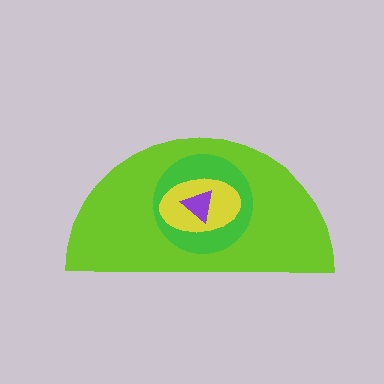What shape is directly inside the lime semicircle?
The green circle.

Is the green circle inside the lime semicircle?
Yes.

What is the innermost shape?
The purple triangle.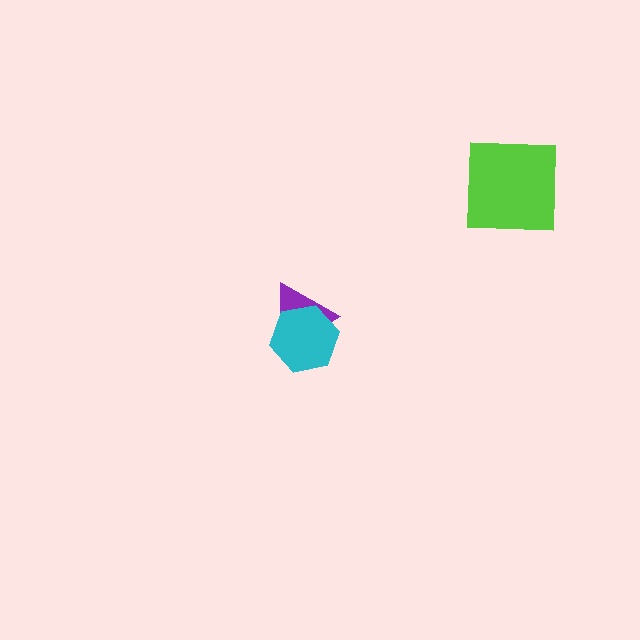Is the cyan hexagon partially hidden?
No, no other shape covers it.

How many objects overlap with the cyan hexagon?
1 object overlaps with the cyan hexagon.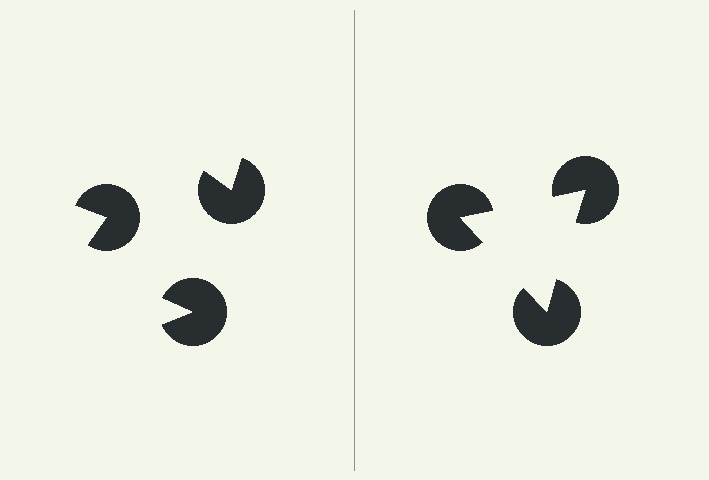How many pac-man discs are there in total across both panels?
6 — 3 on each side.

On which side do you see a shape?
An illusory triangle appears on the right side. On the left side the wedge cuts are rotated, so no coherent shape forms.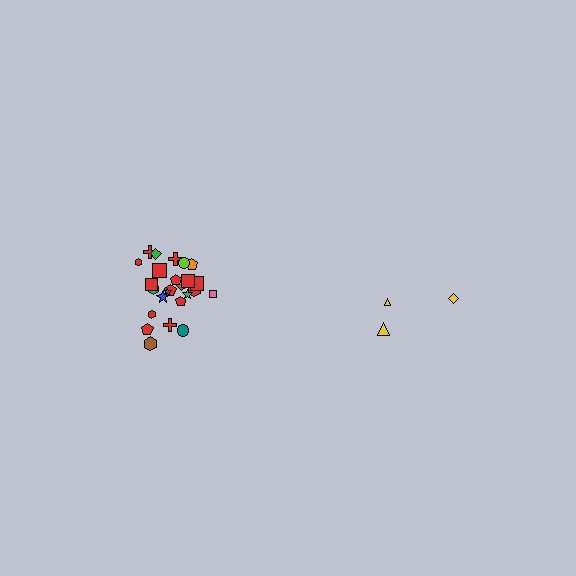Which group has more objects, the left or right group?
The left group.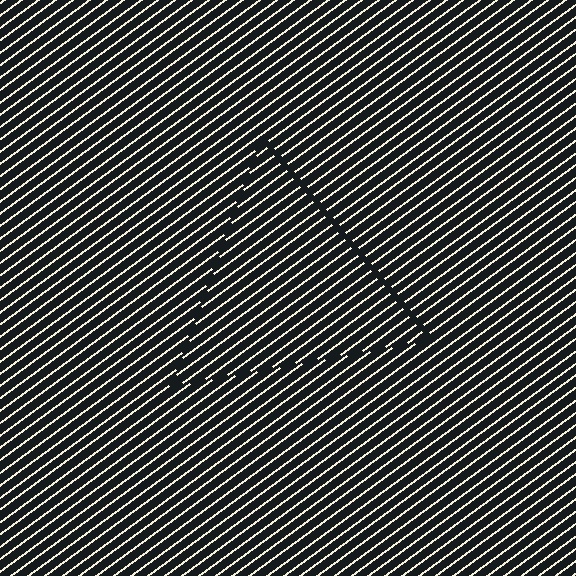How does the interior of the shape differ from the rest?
The interior of the shape contains the same grating, shifted by half a period — the contour is defined by the phase discontinuity where line-ends from the inner and outer gratings abut.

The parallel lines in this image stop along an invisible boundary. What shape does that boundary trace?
An illusory triangle. The interior of the shape contains the same grating, shifted by half a period — the contour is defined by the phase discontinuity where line-ends from the inner and outer gratings abut.